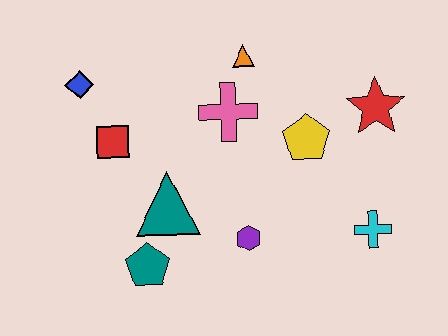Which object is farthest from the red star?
The blue diamond is farthest from the red star.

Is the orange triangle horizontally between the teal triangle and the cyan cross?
Yes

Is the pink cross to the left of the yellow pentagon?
Yes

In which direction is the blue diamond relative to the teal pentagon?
The blue diamond is above the teal pentagon.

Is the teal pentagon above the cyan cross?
No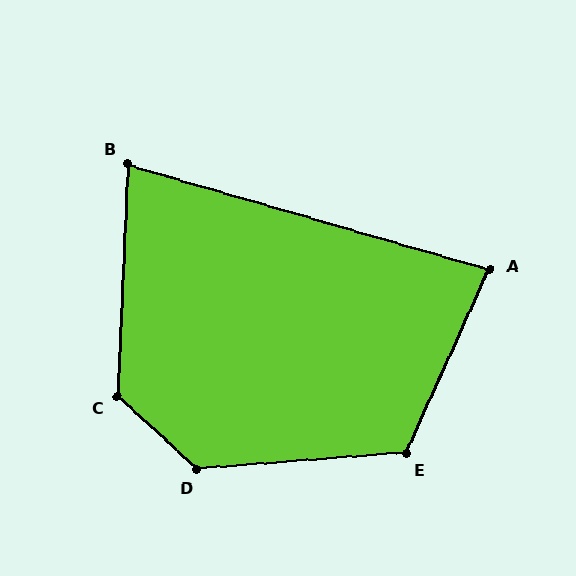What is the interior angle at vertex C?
Approximately 130 degrees (obtuse).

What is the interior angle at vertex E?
Approximately 119 degrees (obtuse).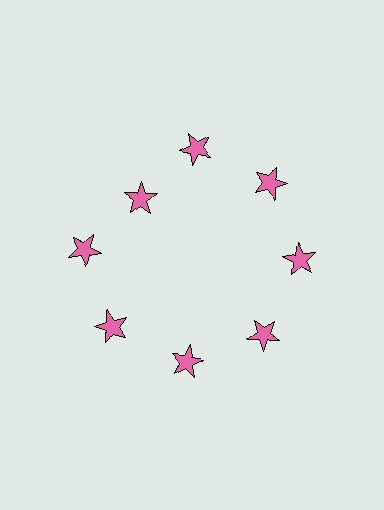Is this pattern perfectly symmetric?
No. The 8 pink stars are arranged in a ring, but one element near the 10 o'clock position is pulled inward toward the center, breaking the 8-fold rotational symmetry.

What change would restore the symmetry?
The symmetry would be restored by moving it outward, back onto the ring so that all 8 stars sit at equal angles and equal distance from the center.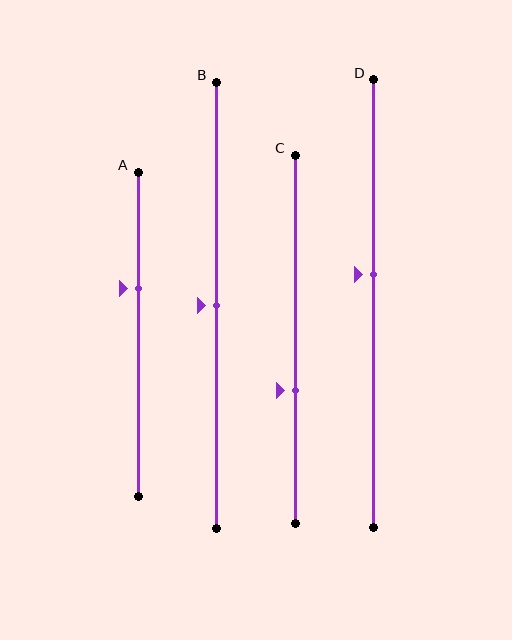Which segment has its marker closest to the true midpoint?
Segment B has its marker closest to the true midpoint.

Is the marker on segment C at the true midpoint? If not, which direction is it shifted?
No, the marker on segment C is shifted downward by about 14% of the segment length.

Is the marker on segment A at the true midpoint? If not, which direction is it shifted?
No, the marker on segment A is shifted upward by about 14% of the segment length.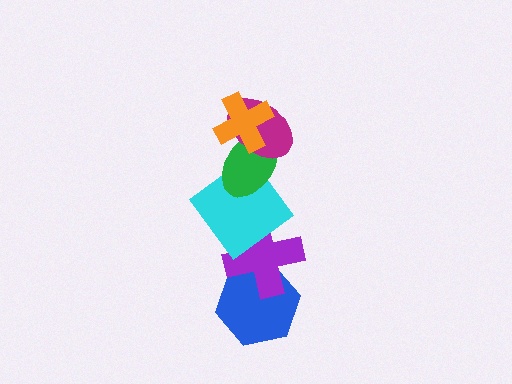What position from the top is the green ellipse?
The green ellipse is 3rd from the top.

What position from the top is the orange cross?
The orange cross is 1st from the top.